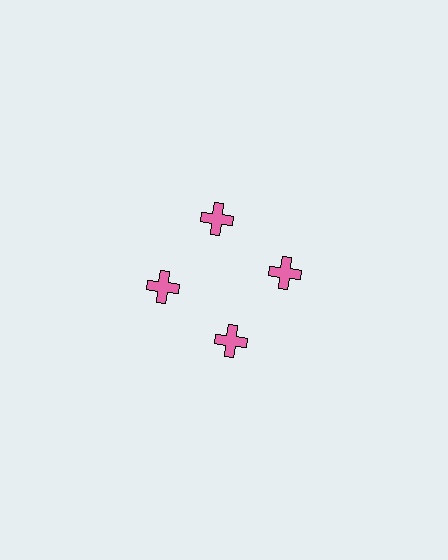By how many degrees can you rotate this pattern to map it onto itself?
The pattern maps onto itself every 90 degrees of rotation.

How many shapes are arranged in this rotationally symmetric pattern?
There are 4 shapes, arranged in 4 groups of 1.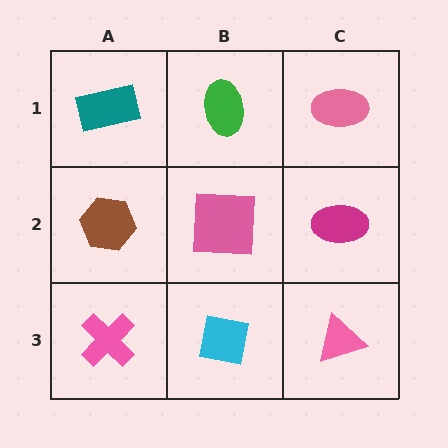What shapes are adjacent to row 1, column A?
A brown hexagon (row 2, column A), a green ellipse (row 1, column B).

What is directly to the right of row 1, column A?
A green ellipse.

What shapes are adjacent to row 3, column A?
A brown hexagon (row 2, column A), a cyan square (row 3, column B).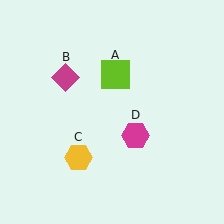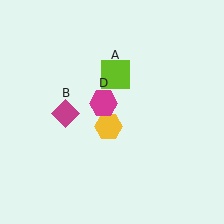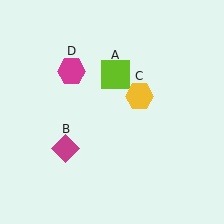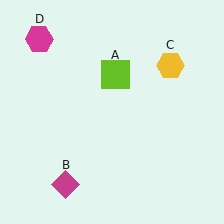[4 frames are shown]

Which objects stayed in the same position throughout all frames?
Lime square (object A) remained stationary.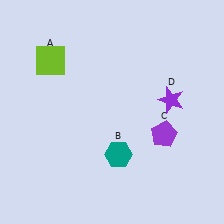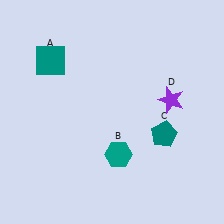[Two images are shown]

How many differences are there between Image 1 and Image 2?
There are 2 differences between the two images.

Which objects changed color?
A changed from lime to teal. C changed from purple to teal.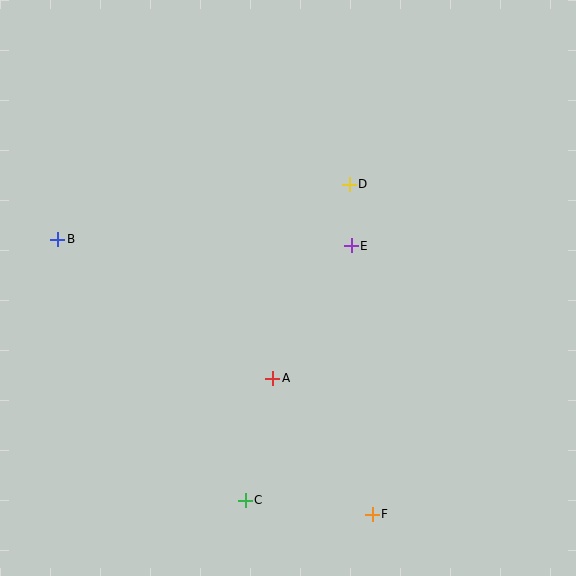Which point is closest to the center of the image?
Point E at (351, 246) is closest to the center.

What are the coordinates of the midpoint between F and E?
The midpoint between F and E is at (362, 380).